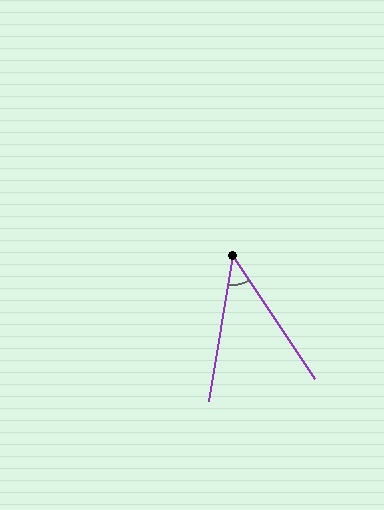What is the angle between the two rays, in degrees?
Approximately 43 degrees.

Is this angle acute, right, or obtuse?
It is acute.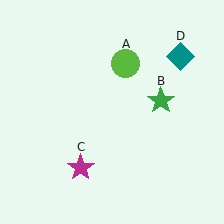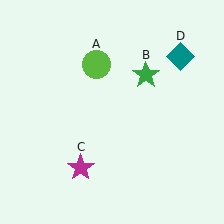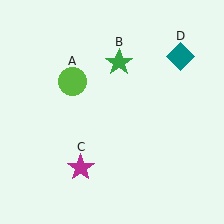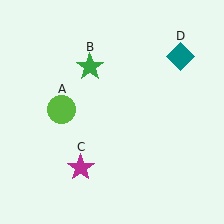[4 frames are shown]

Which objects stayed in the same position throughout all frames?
Magenta star (object C) and teal diamond (object D) remained stationary.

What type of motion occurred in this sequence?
The lime circle (object A), green star (object B) rotated counterclockwise around the center of the scene.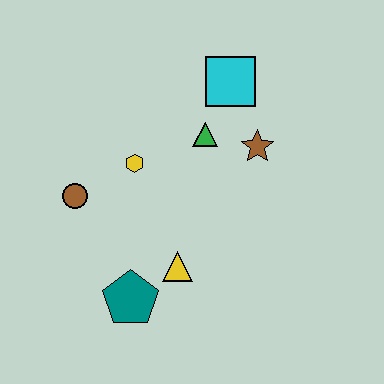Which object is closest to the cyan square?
The green triangle is closest to the cyan square.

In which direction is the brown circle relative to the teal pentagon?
The brown circle is above the teal pentagon.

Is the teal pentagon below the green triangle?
Yes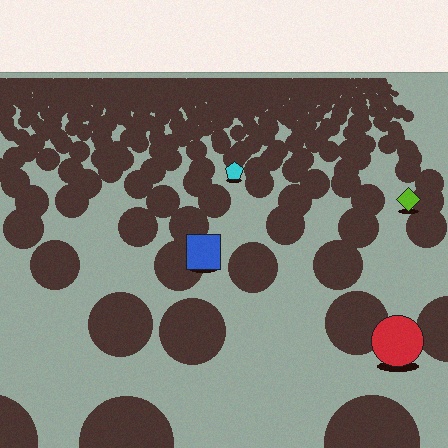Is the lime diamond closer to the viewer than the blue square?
No. The blue square is closer — you can tell from the texture gradient: the ground texture is coarser near it.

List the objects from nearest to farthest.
From nearest to farthest: the red circle, the blue square, the lime diamond, the cyan pentagon.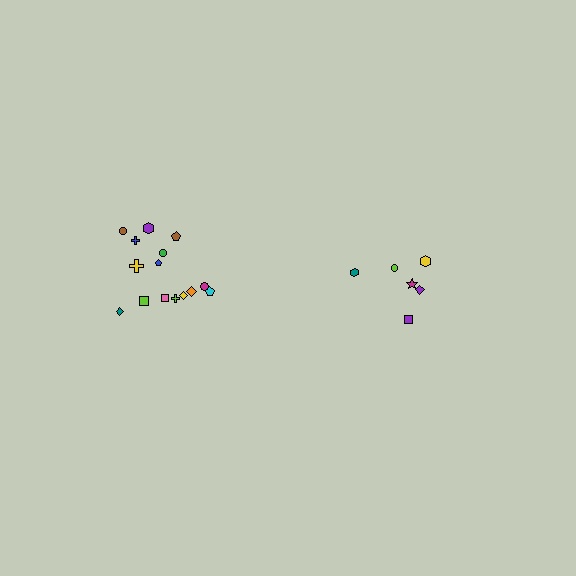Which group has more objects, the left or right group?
The left group.